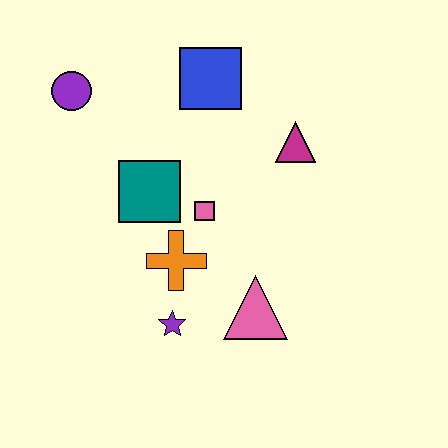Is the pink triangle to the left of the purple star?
No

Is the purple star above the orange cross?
No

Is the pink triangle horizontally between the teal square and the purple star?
No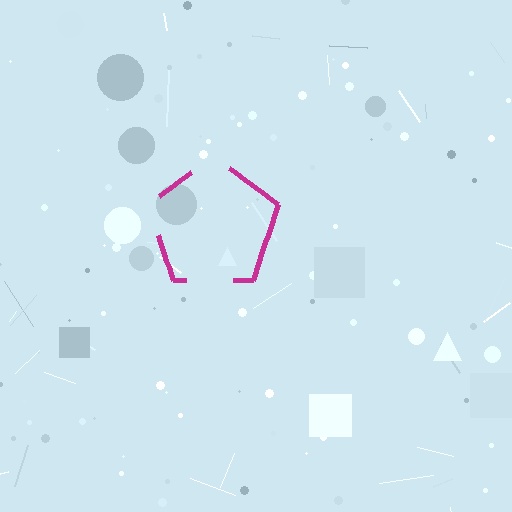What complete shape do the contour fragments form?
The contour fragments form a pentagon.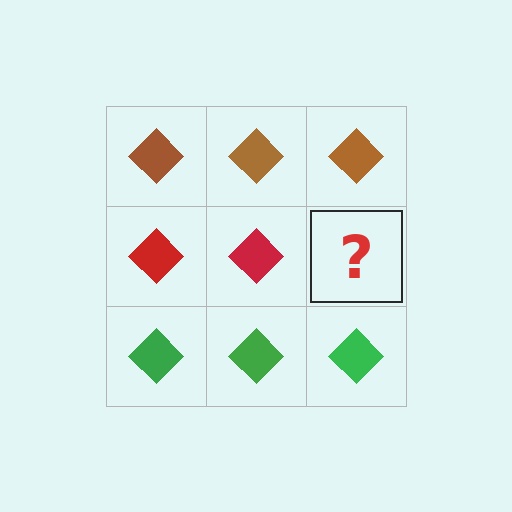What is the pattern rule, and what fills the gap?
The rule is that each row has a consistent color. The gap should be filled with a red diamond.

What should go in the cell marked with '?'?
The missing cell should contain a red diamond.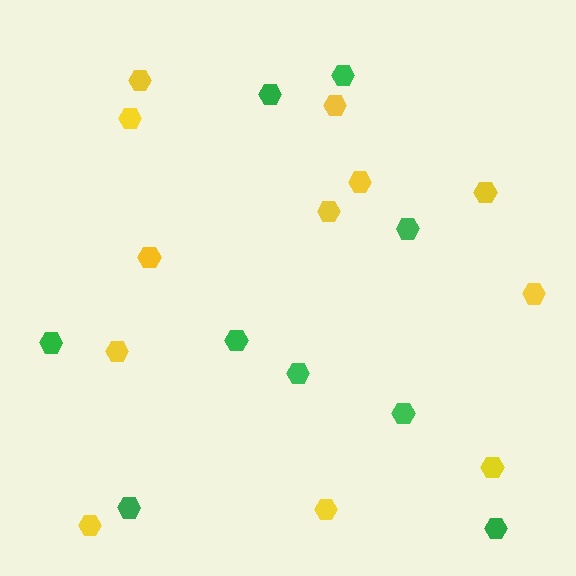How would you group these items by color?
There are 2 groups: one group of yellow hexagons (12) and one group of green hexagons (9).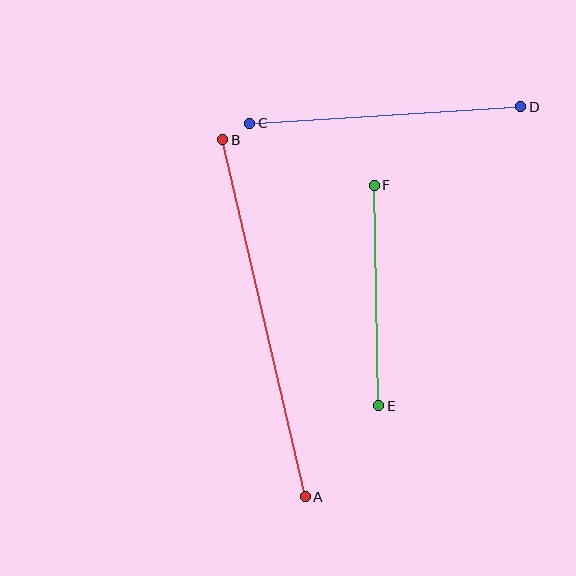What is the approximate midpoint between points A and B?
The midpoint is at approximately (264, 318) pixels.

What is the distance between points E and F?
The distance is approximately 220 pixels.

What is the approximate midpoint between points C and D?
The midpoint is at approximately (385, 115) pixels.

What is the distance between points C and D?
The distance is approximately 271 pixels.